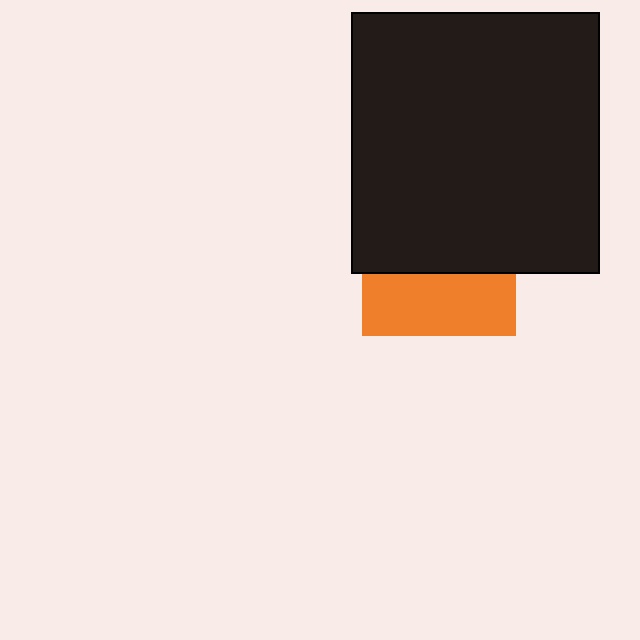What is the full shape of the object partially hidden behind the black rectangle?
The partially hidden object is an orange square.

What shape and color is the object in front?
The object in front is a black rectangle.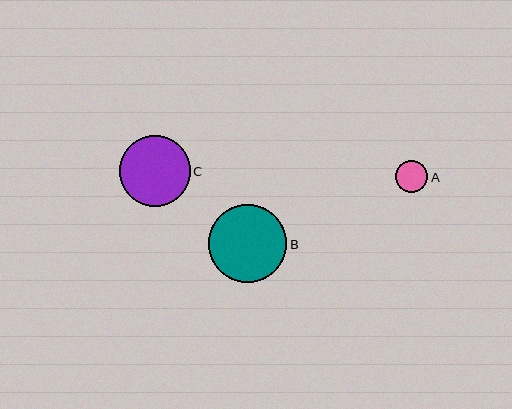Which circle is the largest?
Circle B is the largest with a size of approximately 78 pixels.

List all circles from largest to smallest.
From largest to smallest: B, C, A.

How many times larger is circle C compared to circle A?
Circle C is approximately 2.2 times the size of circle A.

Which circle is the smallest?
Circle A is the smallest with a size of approximately 33 pixels.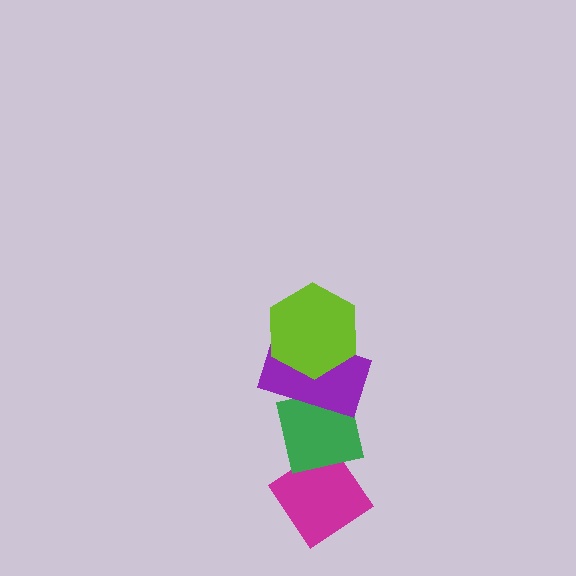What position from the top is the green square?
The green square is 3rd from the top.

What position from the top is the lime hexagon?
The lime hexagon is 1st from the top.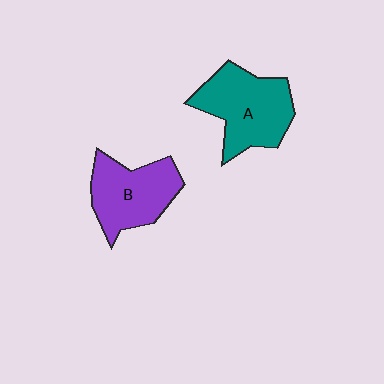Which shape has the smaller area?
Shape B (purple).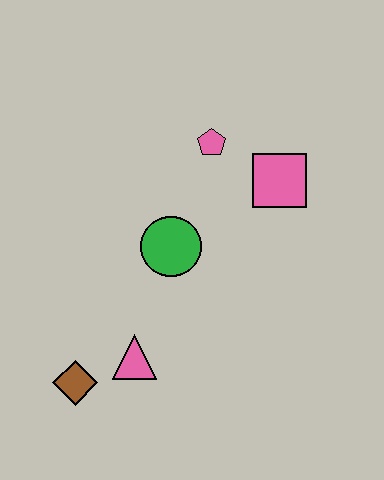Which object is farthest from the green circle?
The brown diamond is farthest from the green circle.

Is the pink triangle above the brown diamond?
Yes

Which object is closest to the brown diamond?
The pink triangle is closest to the brown diamond.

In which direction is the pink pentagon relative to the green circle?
The pink pentagon is above the green circle.